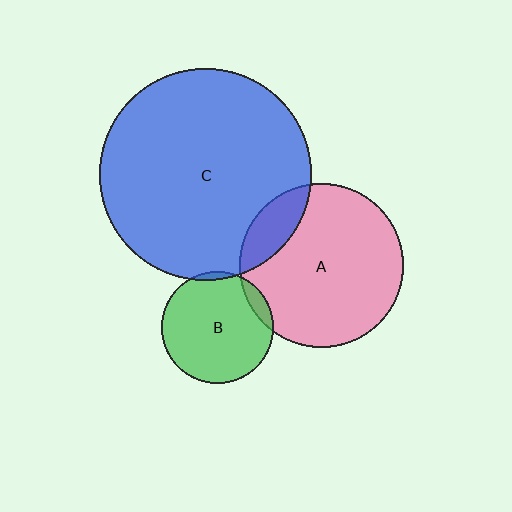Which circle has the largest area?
Circle C (blue).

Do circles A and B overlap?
Yes.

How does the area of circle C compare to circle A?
Approximately 1.7 times.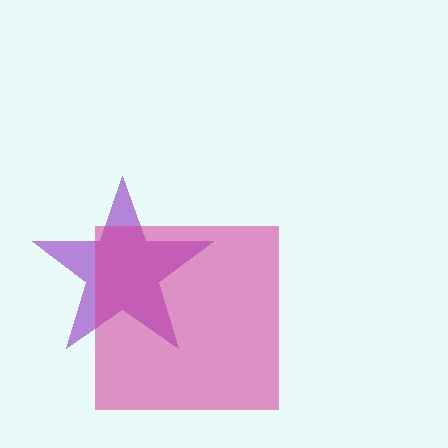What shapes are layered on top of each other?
The layered shapes are: a purple star, a magenta square.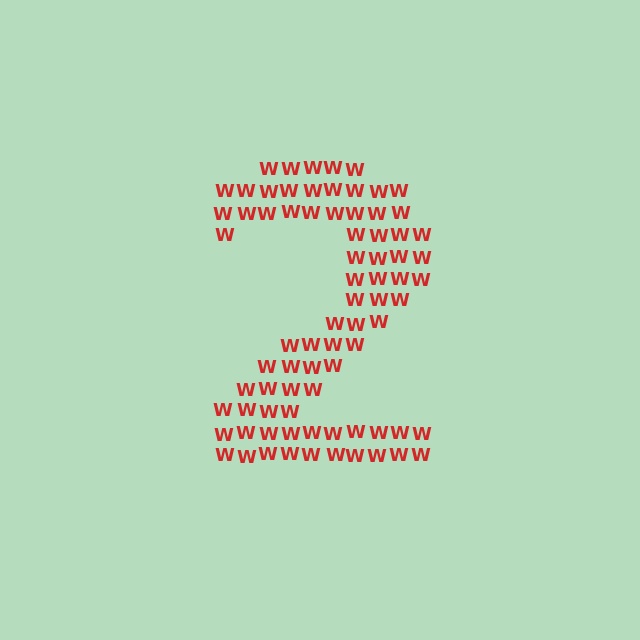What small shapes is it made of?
It is made of small letter W's.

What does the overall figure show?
The overall figure shows the digit 2.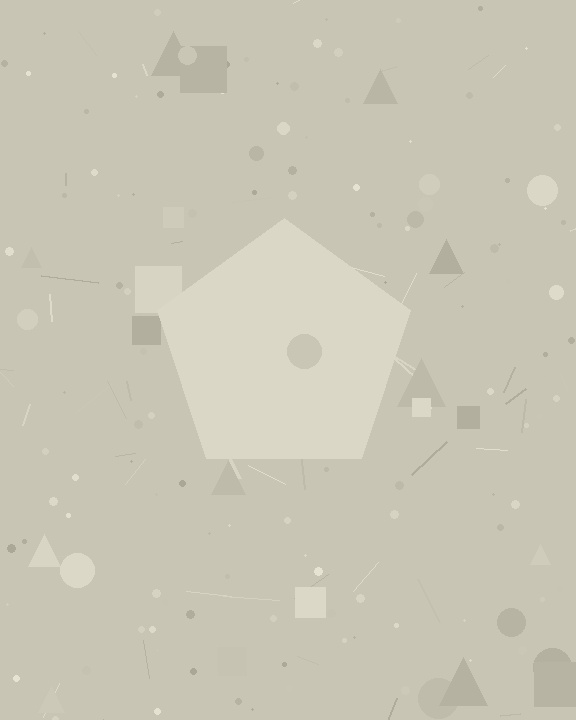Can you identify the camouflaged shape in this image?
The camouflaged shape is a pentagon.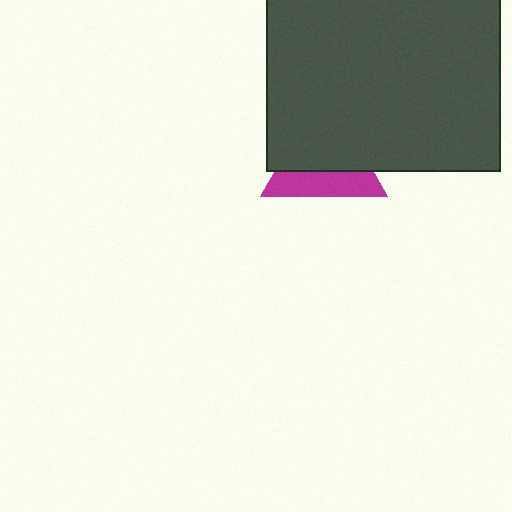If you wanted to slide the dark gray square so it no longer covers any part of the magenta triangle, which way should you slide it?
Slide it up — that is the most direct way to separate the two shapes.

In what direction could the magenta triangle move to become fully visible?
The magenta triangle could move down. That would shift it out from behind the dark gray square entirely.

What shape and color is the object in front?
The object in front is a dark gray square.